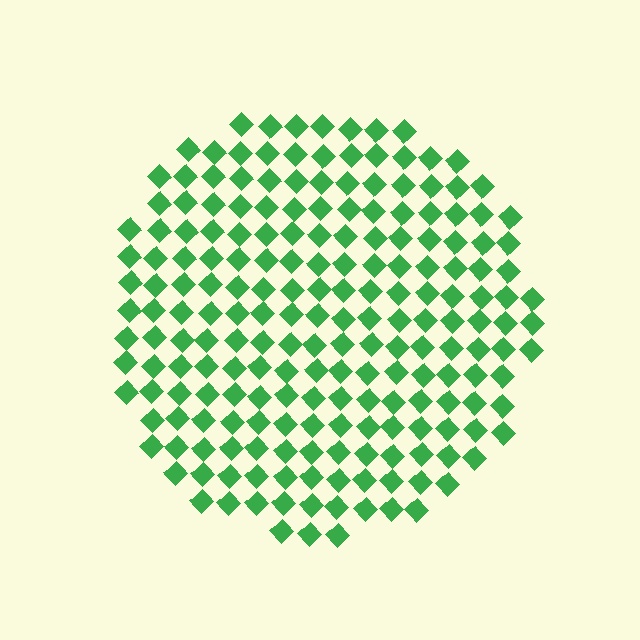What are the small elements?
The small elements are diamonds.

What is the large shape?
The large shape is a circle.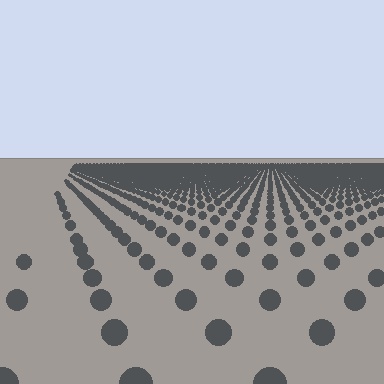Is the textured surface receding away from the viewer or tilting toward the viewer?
The surface is receding away from the viewer. Texture elements get smaller and denser toward the top.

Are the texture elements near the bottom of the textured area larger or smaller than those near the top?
Larger. Near the bottom, elements are closer to the viewer and appear at a bigger on-screen size.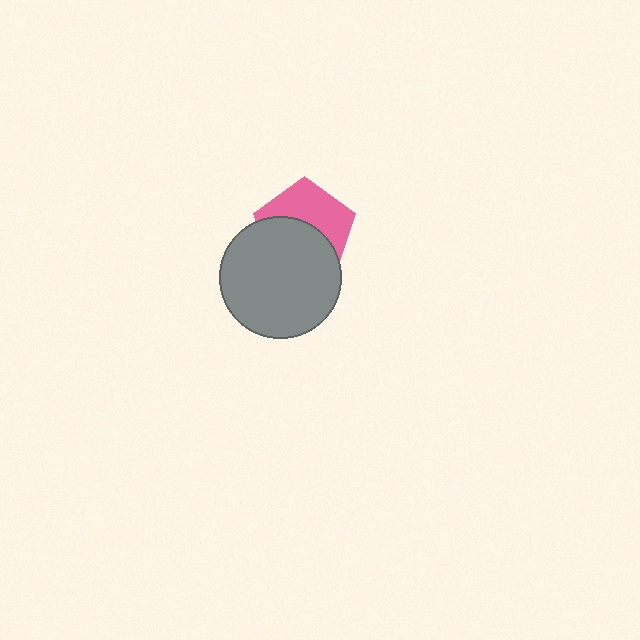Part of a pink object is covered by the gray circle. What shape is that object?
It is a pentagon.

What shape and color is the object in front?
The object in front is a gray circle.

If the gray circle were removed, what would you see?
You would see the complete pink pentagon.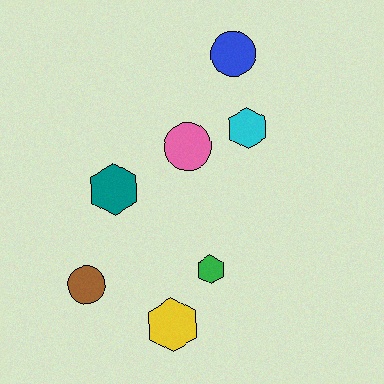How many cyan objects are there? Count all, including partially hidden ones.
There is 1 cyan object.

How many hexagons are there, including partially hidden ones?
There are 4 hexagons.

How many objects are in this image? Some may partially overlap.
There are 7 objects.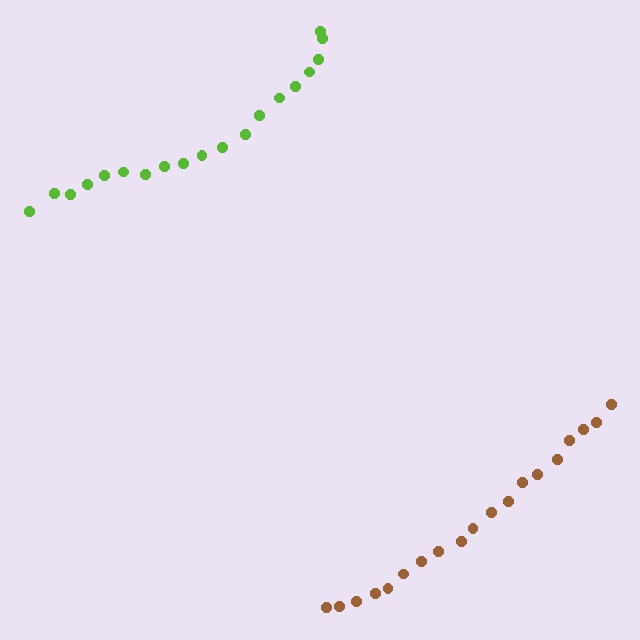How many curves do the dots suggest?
There are 2 distinct paths.